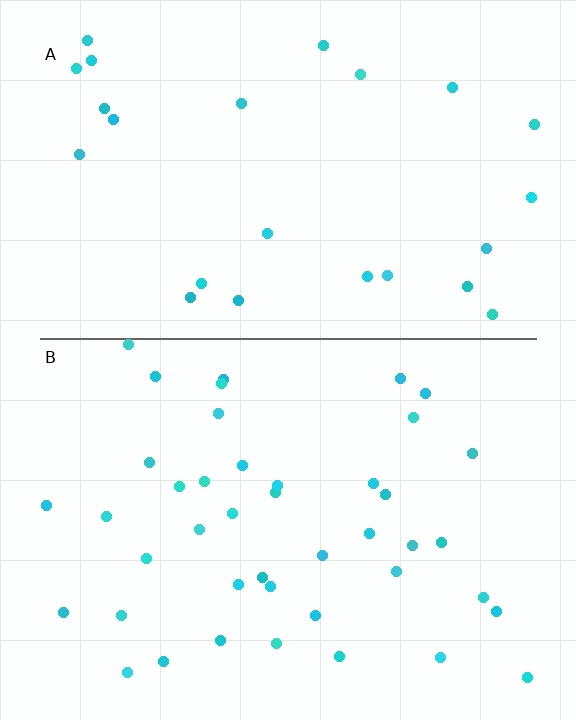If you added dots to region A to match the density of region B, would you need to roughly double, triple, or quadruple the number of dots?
Approximately double.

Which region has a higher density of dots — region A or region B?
B (the bottom).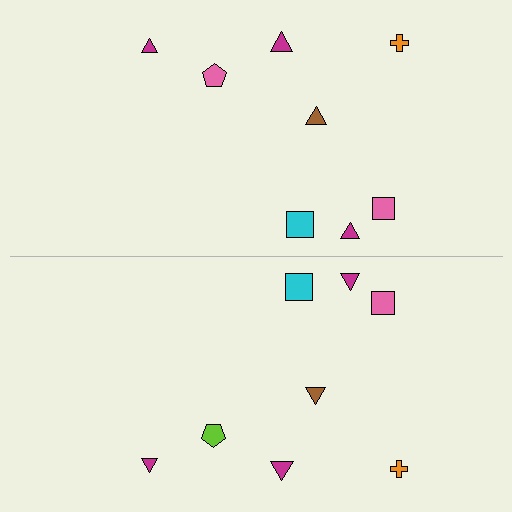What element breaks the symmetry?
The lime pentagon on the bottom side breaks the symmetry — its mirror counterpart is pink.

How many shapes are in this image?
There are 16 shapes in this image.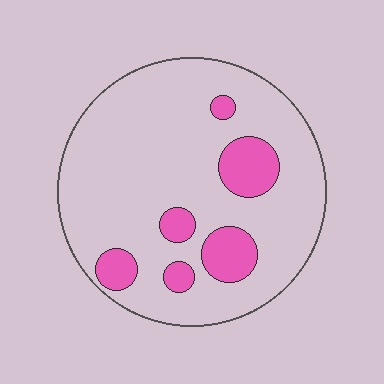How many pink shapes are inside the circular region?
6.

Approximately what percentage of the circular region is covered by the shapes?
Approximately 15%.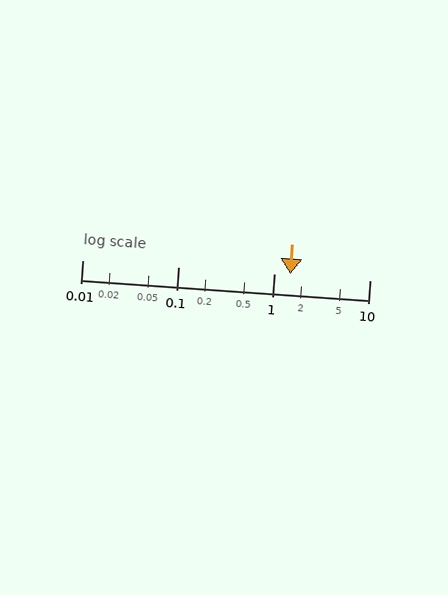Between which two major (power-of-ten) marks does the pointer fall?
The pointer is between 1 and 10.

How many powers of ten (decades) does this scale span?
The scale spans 3 decades, from 0.01 to 10.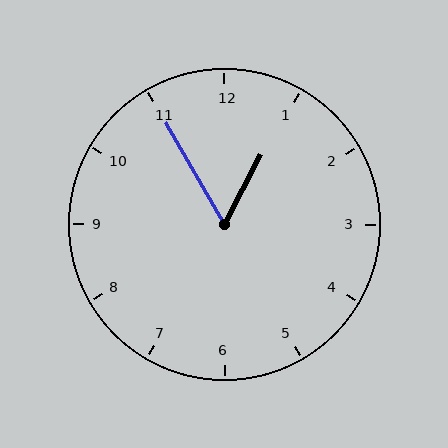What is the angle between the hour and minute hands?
Approximately 58 degrees.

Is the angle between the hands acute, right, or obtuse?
It is acute.